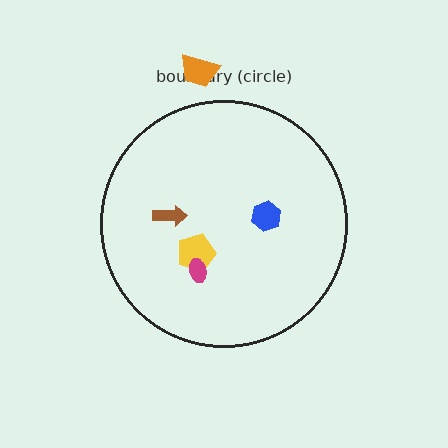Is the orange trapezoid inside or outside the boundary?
Outside.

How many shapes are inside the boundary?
4 inside, 1 outside.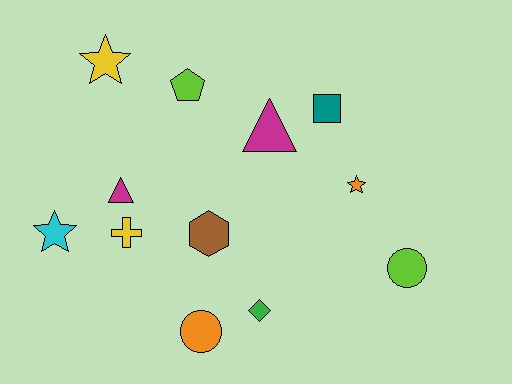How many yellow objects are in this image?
There are 2 yellow objects.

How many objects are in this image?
There are 12 objects.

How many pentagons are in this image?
There is 1 pentagon.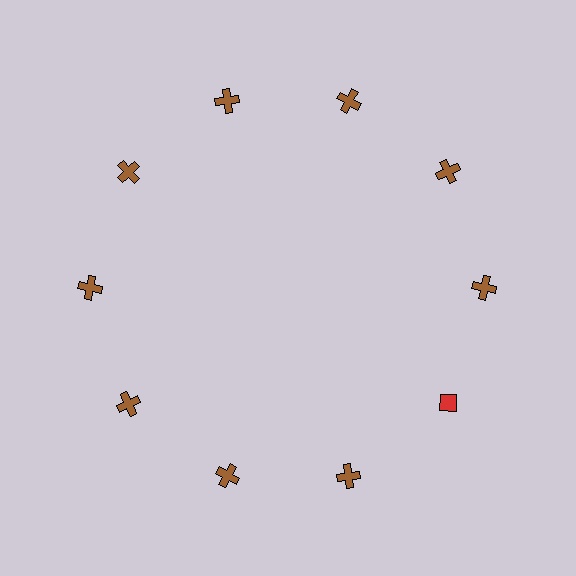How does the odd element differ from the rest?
It differs in both color (red instead of brown) and shape (diamond instead of cross).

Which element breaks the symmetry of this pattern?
The red diamond at roughly the 4 o'clock position breaks the symmetry. All other shapes are brown crosses.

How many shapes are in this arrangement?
There are 10 shapes arranged in a ring pattern.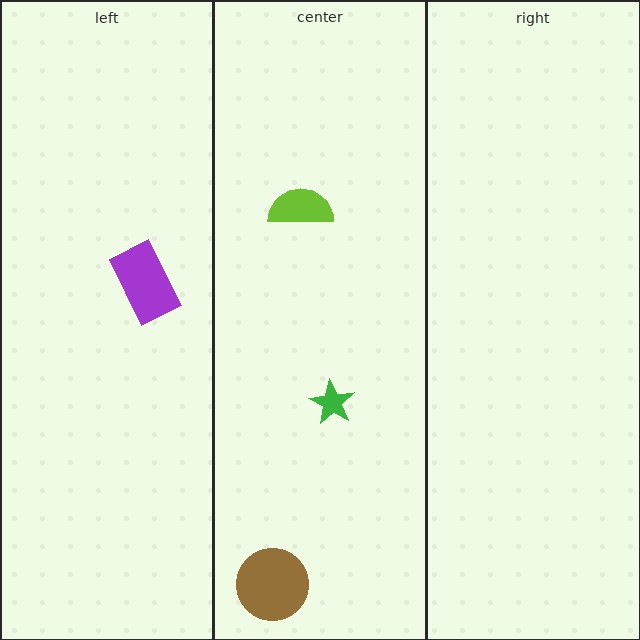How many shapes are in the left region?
1.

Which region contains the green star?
The center region.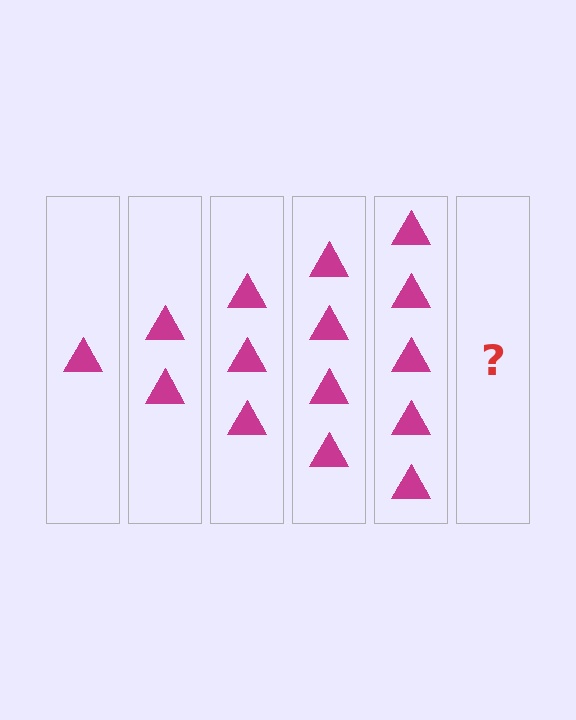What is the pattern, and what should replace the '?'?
The pattern is that each step adds one more triangle. The '?' should be 6 triangles.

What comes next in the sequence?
The next element should be 6 triangles.